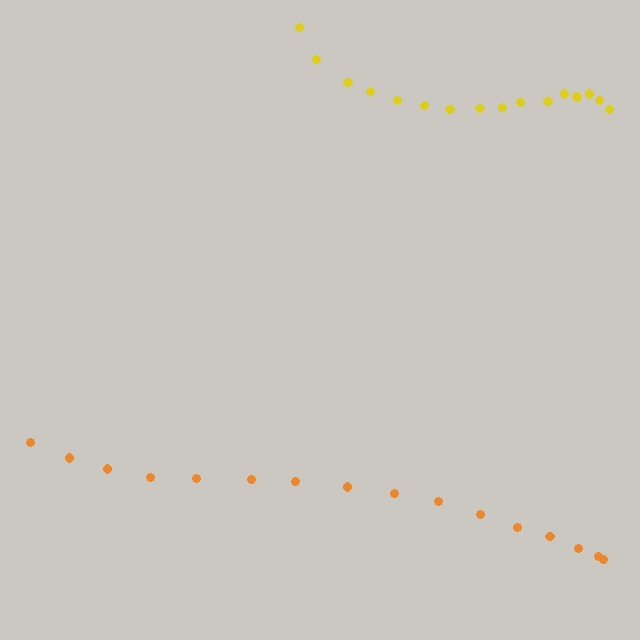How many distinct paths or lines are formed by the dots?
There are 2 distinct paths.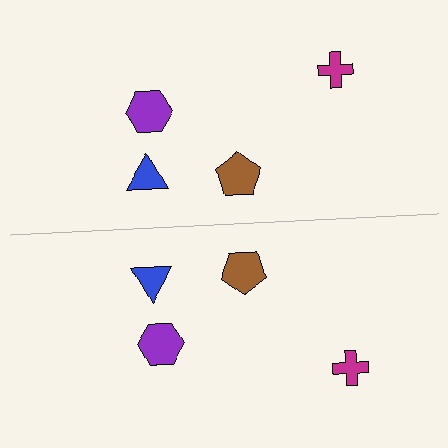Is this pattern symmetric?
Yes, this pattern has bilateral (reflection) symmetry.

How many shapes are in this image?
There are 8 shapes in this image.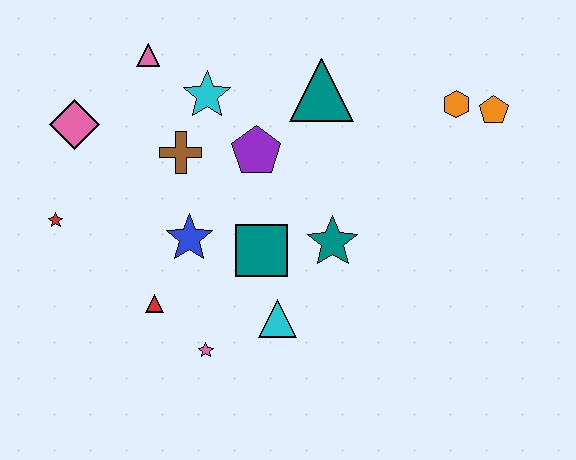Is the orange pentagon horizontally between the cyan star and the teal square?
No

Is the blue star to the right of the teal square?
No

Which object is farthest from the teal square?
The orange pentagon is farthest from the teal square.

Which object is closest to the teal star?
The teal square is closest to the teal star.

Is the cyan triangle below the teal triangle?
Yes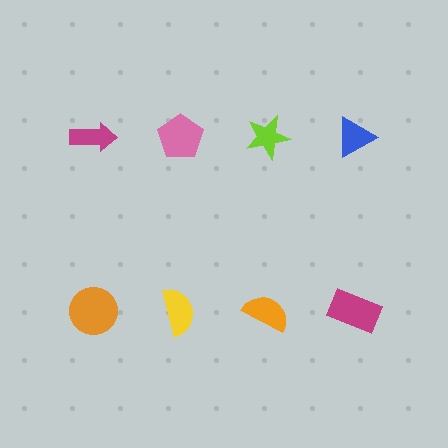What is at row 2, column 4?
A magenta rectangle.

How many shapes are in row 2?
4 shapes.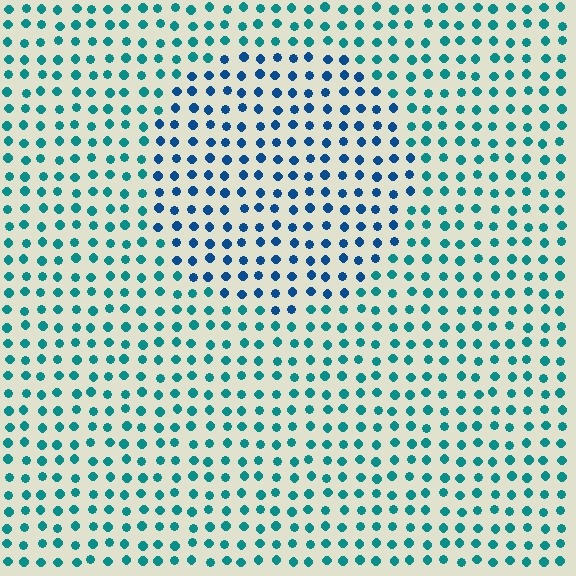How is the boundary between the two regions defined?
The boundary is defined purely by a slight shift in hue (about 33 degrees). Spacing, size, and orientation are identical on both sides.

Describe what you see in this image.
The image is filled with small teal elements in a uniform arrangement. A circle-shaped region is visible where the elements are tinted to a slightly different hue, forming a subtle color boundary.